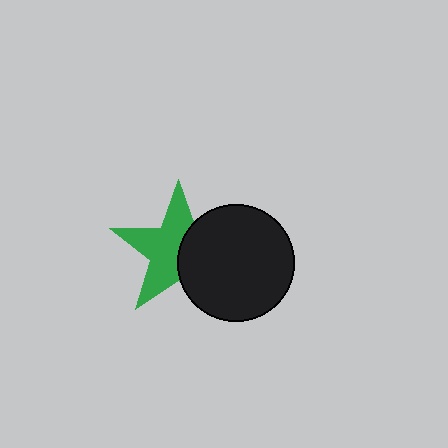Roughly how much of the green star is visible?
About half of it is visible (roughly 58%).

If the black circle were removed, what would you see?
You would see the complete green star.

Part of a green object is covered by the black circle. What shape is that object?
It is a star.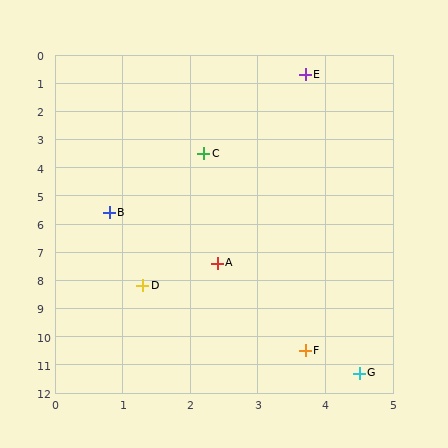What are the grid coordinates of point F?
Point F is at approximately (3.7, 10.5).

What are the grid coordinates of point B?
Point B is at approximately (0.8, 5.6).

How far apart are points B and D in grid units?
Points B and D are about 2.6 grid units apart.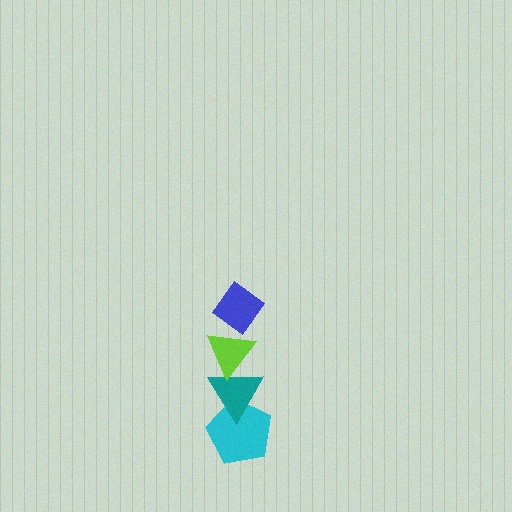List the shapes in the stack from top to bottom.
From top to bottom: the blue diamond, the lime triangle, the teal triangle, the cyan pentagon.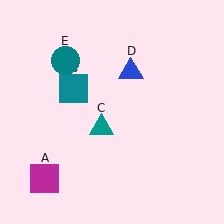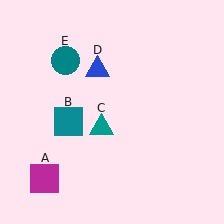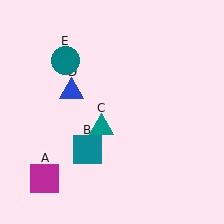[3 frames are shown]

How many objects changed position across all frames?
2 objects changed position: teal square (object B), blue triangle (object D).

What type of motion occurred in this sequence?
The teal square (object B), blue triangle (object D) rotated counterclockwise around the center of the scene.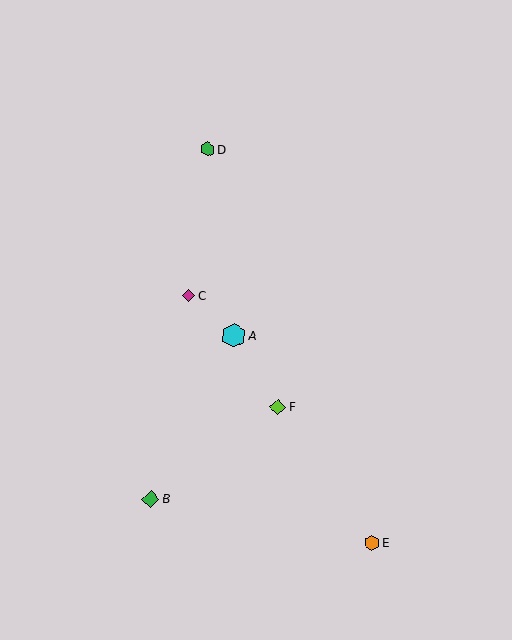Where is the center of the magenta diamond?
The center of the magenta diamond is at (188, 296).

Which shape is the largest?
The cyan hexagon (labeled A) is the largest.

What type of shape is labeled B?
Shape B is a green diamond.